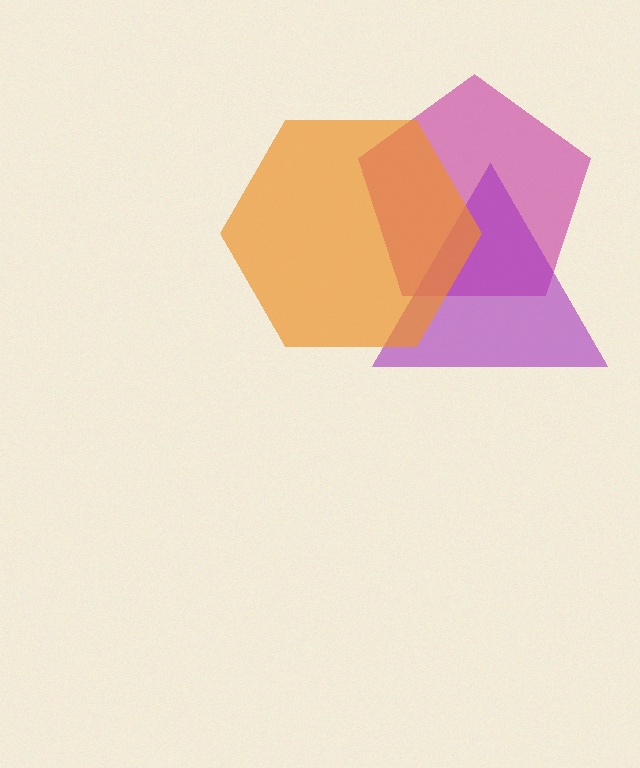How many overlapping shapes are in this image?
There are 3 overlapping shapes in the image.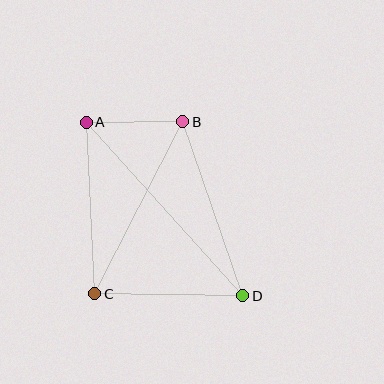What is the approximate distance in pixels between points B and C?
The distance between B and C is approximately 193 pixels.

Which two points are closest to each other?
Points A and B are closest to each other.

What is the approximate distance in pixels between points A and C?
The distance between A and C is approximately 172 pixels.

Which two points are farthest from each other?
Points A and D are farthest from each other.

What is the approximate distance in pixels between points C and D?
The distance between C and D is approximately 149 pixels.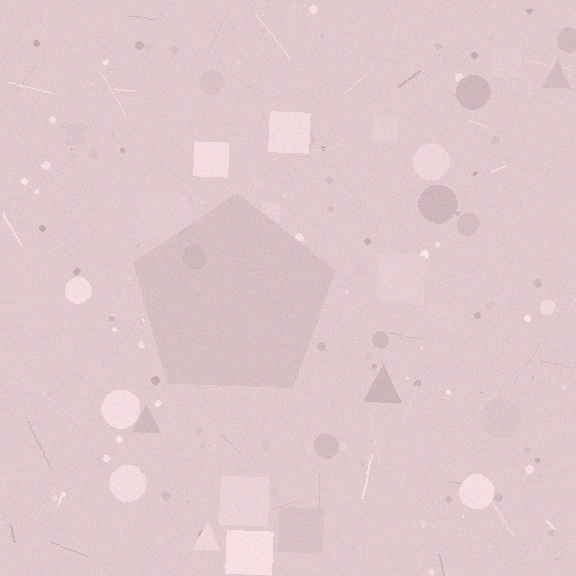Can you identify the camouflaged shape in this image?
The camouflaged shape is a pentagon.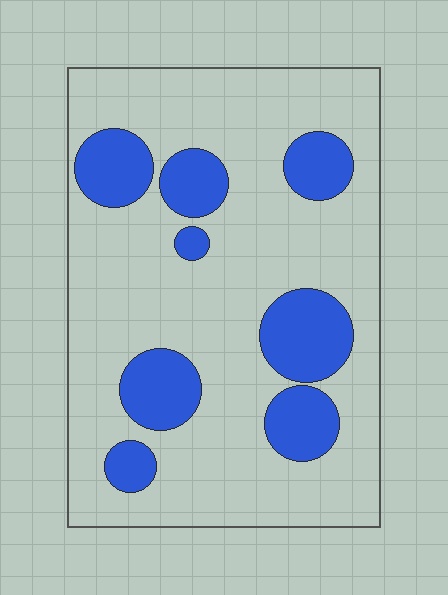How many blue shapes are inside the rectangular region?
8.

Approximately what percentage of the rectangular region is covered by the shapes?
Approximately 25%.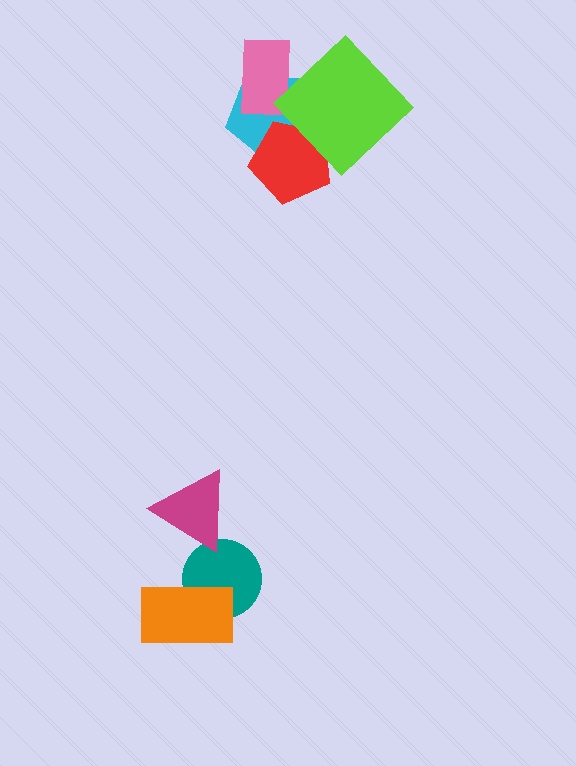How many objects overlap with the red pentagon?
2 objects overlap with the red pentagon.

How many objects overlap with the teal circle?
2 objects overlap with the teal circle.